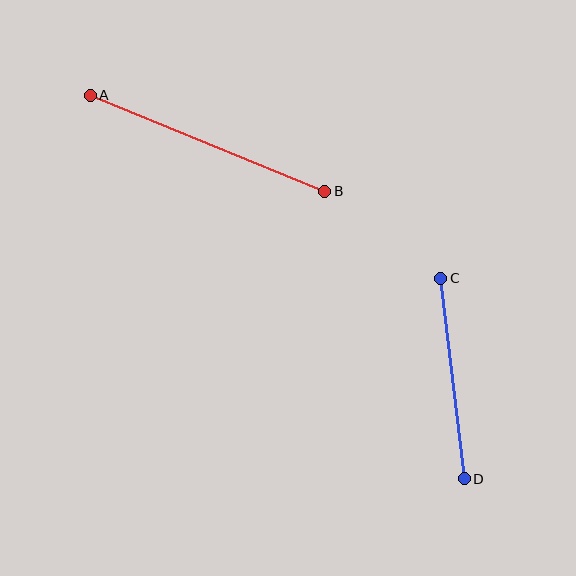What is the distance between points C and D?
The distance is approximately 202 pixels.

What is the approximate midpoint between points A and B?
The midpoint is at approximately (208, 143) pixels.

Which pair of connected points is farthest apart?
Points A and B are farthest apart.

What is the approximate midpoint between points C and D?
The midpoint is at approximately (452, 378) pixels.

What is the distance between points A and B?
The distance is approximately 254 pixels.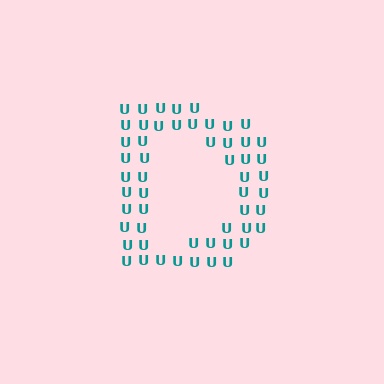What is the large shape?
The large shape is the letter D.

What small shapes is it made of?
It is made of small letter U's.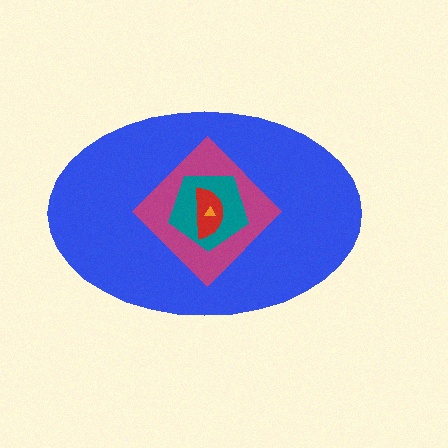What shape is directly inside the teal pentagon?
The red semicircle.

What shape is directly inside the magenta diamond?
The teal pentagon.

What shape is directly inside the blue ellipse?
The magenta diamond.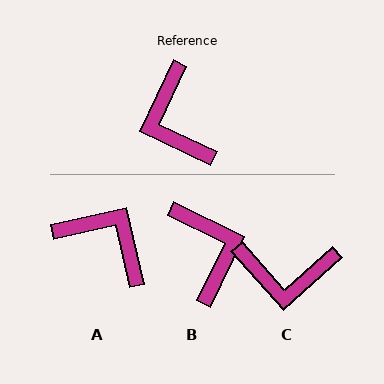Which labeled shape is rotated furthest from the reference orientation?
B, about 180 degrees away.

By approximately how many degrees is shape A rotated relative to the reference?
Approximately 142 degrees clockwise.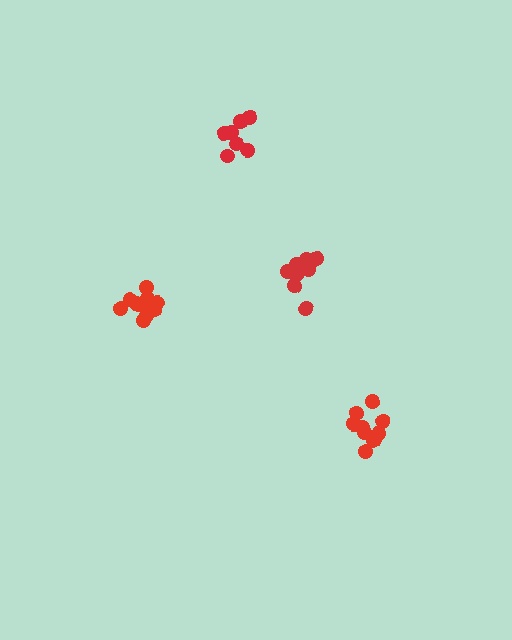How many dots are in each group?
Group 1: 10 dots, Group 2: 13 dots, Group 3: 7 dots, Group 4: 10 dots (40 total).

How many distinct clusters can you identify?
There are 4 distinct clusters.